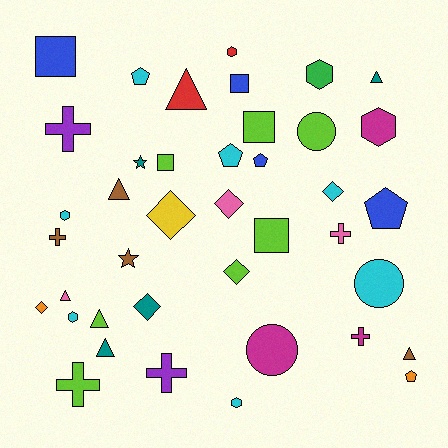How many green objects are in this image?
There is 1 green object.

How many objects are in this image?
There are 40 objects.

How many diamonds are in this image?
There are 6 diamonds.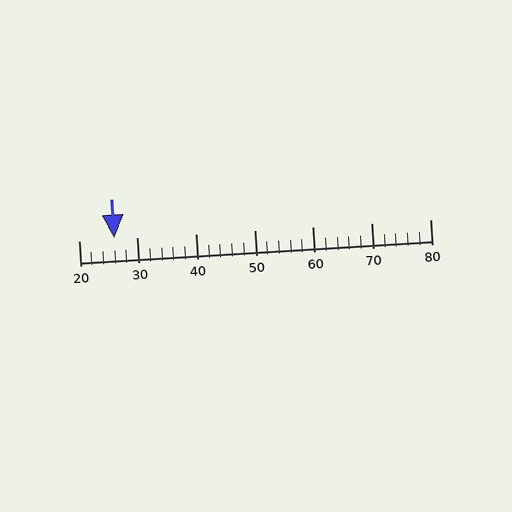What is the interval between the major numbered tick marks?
The major tick marks are spaced 10 units apart.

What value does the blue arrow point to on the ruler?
The blue arrow points to approximately 26.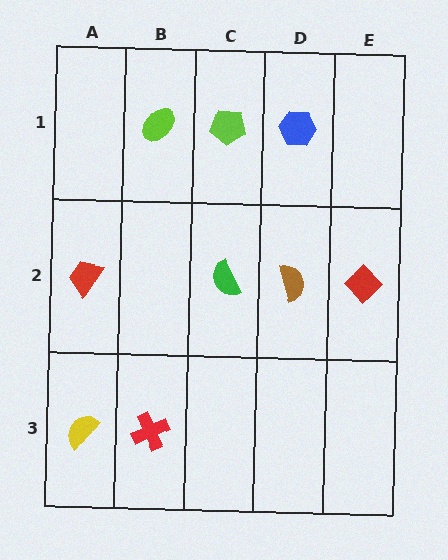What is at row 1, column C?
A lime pentagon.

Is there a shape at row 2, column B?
No, that cell is empty.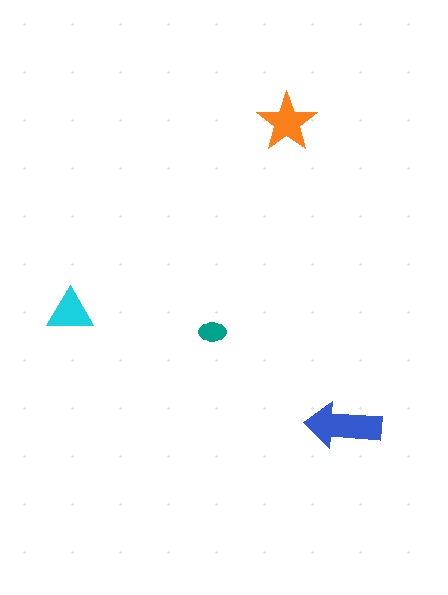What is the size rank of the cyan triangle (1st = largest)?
3rd.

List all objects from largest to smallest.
The blue arrow, the orange star, the cyan triangle, the teal ellipse.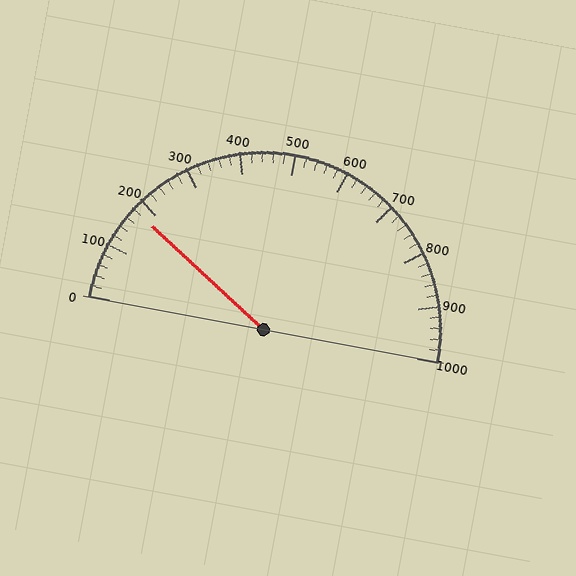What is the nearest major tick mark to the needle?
The nearest major tick mark is 200.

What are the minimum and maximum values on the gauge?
The gauge ranges from 0 to 1000.